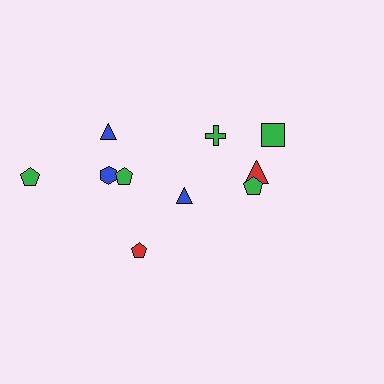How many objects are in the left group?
There are 6 objects.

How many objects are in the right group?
There are 4 objects.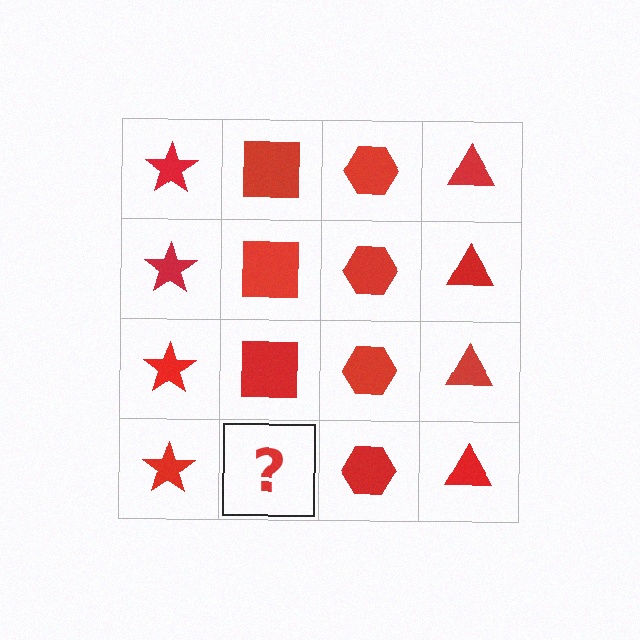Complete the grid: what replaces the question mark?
The question mark should be replaced with a red square.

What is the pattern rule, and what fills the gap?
The rule is that each column has a consistent shape. The gap should be filled with a red square.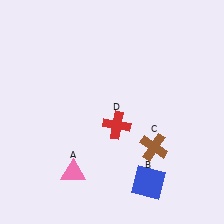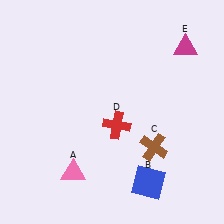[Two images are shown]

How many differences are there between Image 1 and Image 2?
There is 1 difference between the two images.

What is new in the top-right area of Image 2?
A magenta triangle (E) was added in the top-right area of Image 2.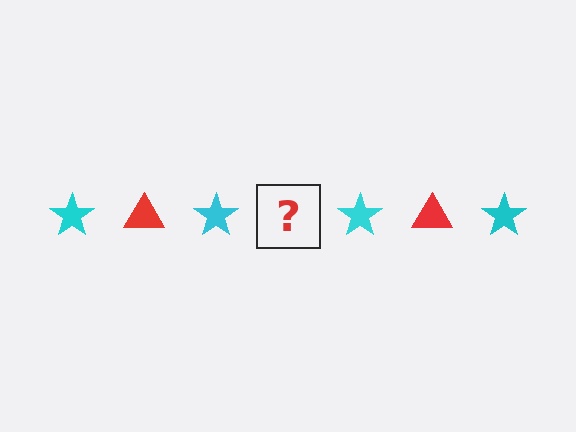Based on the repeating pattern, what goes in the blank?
The blank should be a red triangle.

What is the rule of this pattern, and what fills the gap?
The rule is that the pattern alternates between cyan star and red triangle. The gap should be filled with a red triangle.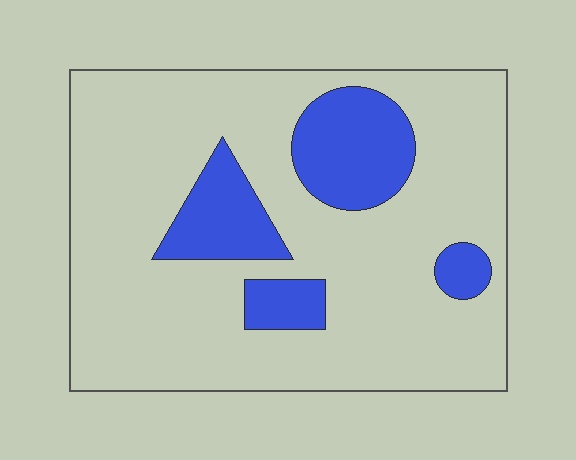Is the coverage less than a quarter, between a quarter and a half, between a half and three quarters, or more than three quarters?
Less than a quarter.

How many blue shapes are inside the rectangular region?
4.